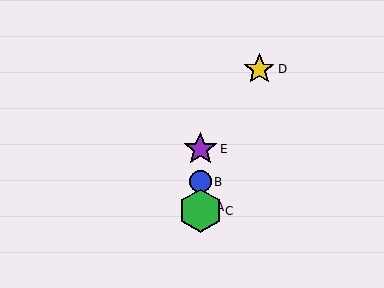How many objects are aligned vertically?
4 objects (A, B, C, E) are aligned vertically.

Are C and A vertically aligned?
Yes, both are at x≈200.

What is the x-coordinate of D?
Object D is at x≈259.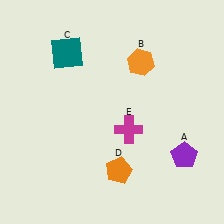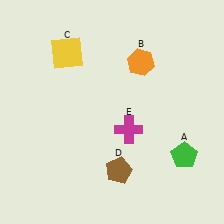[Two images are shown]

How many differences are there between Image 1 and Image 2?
There are 3 differences between the two images.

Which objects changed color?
A changed from purple to green. C changed from teal to yellow. D changed from orange to brown.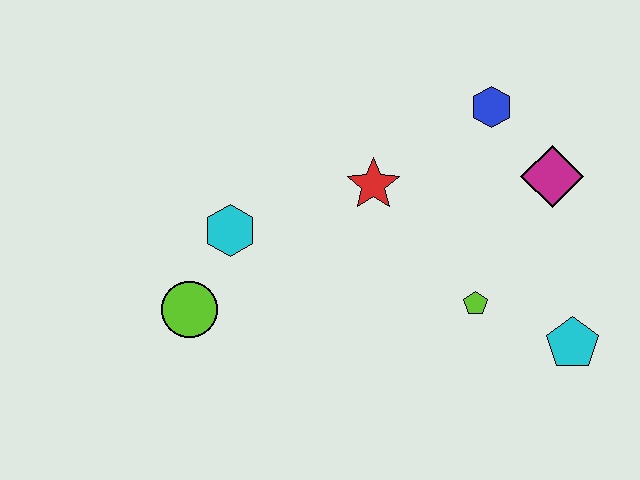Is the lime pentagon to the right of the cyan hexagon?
Yes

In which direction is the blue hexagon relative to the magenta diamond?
The blue hexagon is above the magenta diamond.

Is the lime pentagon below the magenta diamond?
Yes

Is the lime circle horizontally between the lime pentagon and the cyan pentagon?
No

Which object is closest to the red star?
The blue hexagon is closest to the red star.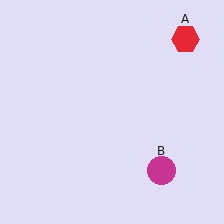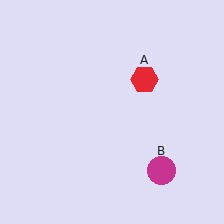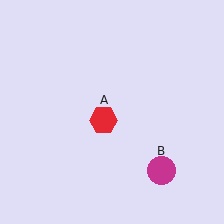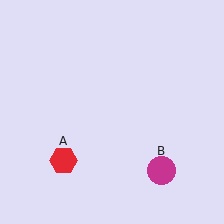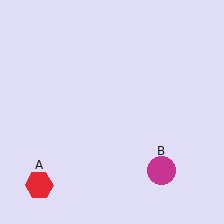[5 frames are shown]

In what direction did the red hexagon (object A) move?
The red hexagon (object A) moved down and to the left.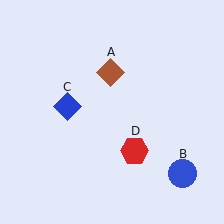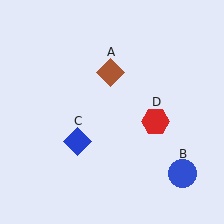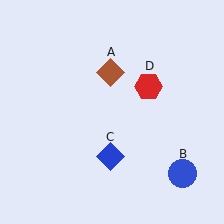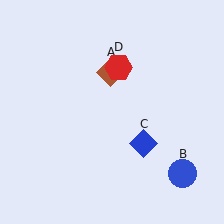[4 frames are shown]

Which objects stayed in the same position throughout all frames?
Brown diamond (object A) and blue circle (object B) remained stationary.